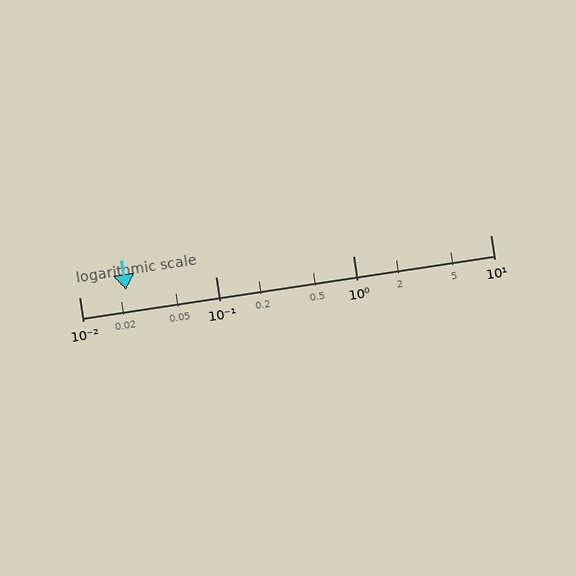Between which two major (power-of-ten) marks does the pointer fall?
The pointer is between 0.01 and 0.1.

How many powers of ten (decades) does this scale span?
The scale spans 3 decades, from 0.01 to 10.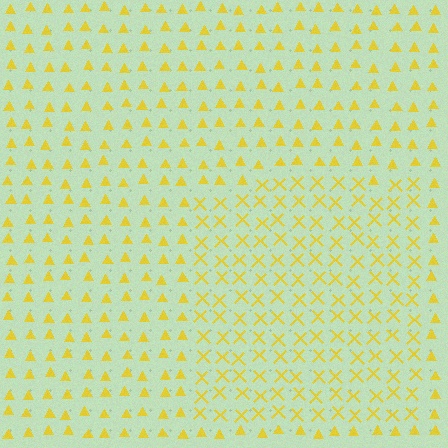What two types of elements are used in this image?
The image uses X marks inside the rectangle region and triangles outside it.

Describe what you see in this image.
The image is filled with small yellow elements arranged in a uniform grid. A rectangle-shaped region contains X marks, while the surrounding area contains triangles. The boundary is defined purely by the change in element shape.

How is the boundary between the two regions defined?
The boundary is defined by a change in element shape: X marks inside vs. triangles outside. All elements share the same color and spacing.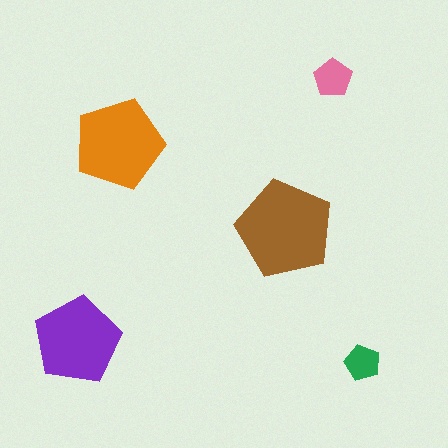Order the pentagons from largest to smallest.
the brown one, the orange one, the purple one, the pink one, the green one.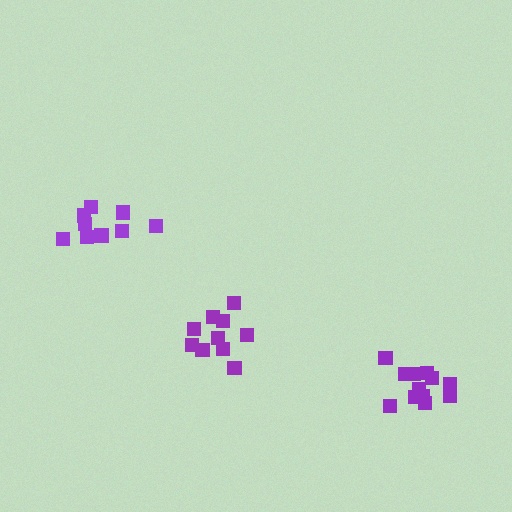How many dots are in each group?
Group 1: 10 dots, Group 2: 12 dots, Group 3: 9 dots (31 total).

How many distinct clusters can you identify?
There are 3 distinct clusters.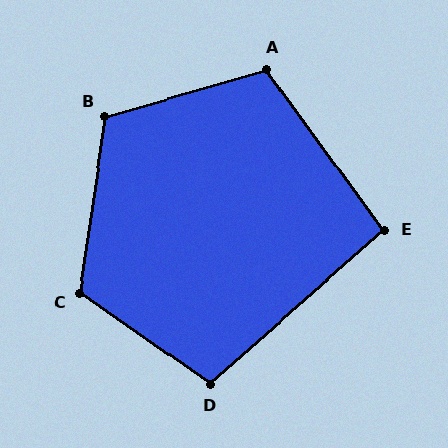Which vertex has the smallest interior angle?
E, at approximately 95 degrees.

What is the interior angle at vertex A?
Approximately 110 degrees (obtuse).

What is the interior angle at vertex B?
Approximately 115 degrees (obtuse).